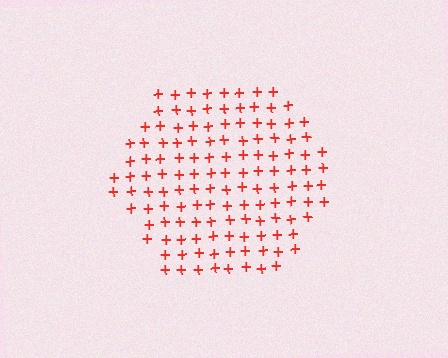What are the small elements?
The small elements are plus signs.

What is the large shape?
The large shape is a hexagon.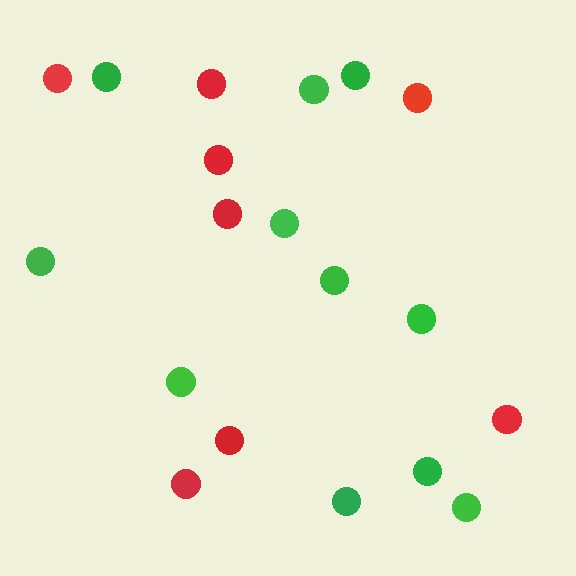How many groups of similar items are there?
There are 2 groups: one group of green circles (11) and one group of red circles (8).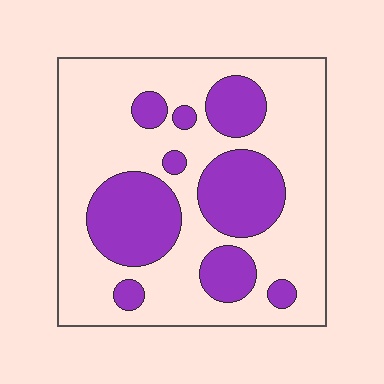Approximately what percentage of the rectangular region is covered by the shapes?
Approximately 30%.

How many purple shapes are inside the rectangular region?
9.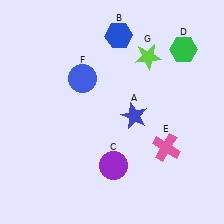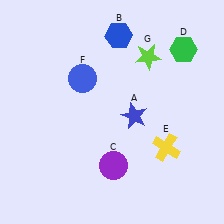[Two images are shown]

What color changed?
The cross (E) changed from pink in Image 1 to yellow in Image 2.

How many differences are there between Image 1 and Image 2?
There is 1 difference between the two images.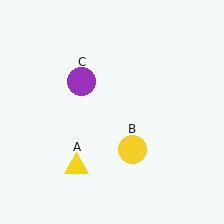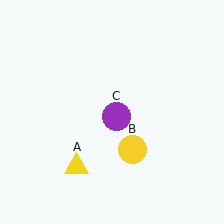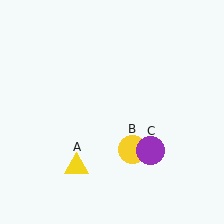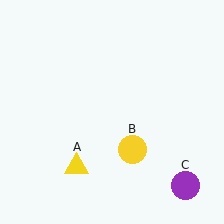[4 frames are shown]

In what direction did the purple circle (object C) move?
The purple circle (object C) moved down and to the right.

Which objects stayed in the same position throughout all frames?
Yellow triangle (object A) and yellow circle (object B) remained stationary.